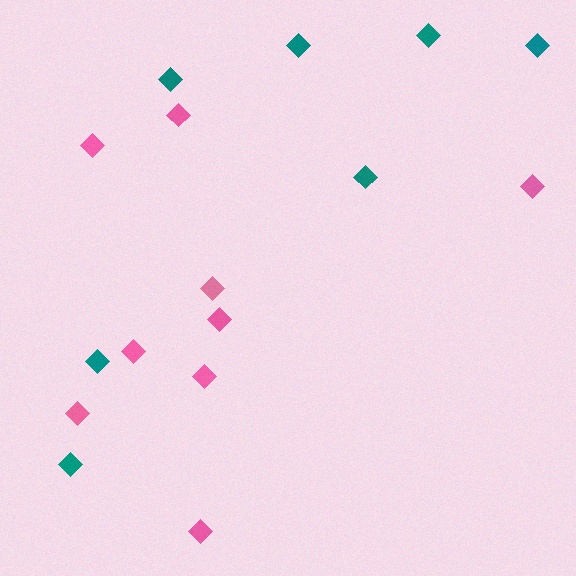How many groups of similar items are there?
There are 2 groups: one group of teal diamonds (7) and one group of pink diamonds (9).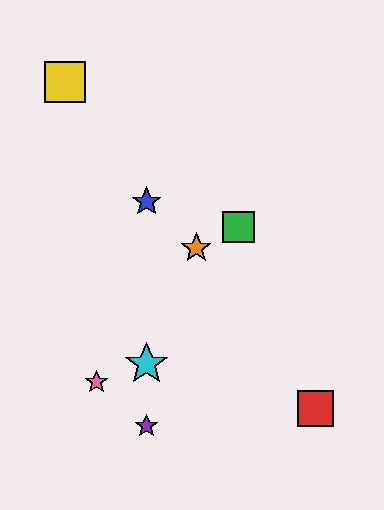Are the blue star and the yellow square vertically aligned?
No, the blue star is at x≈147 and the yellow square is at x≈65.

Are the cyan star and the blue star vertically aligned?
Yes, both are at x≈147.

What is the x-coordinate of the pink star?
The pink star is at x≈96.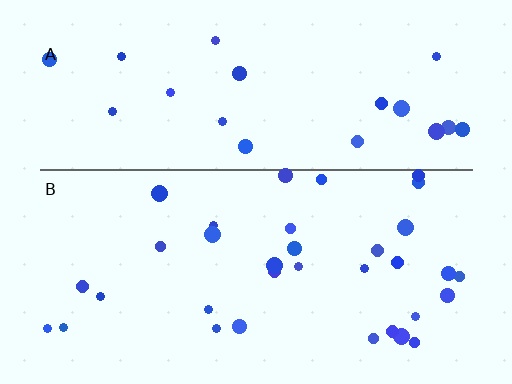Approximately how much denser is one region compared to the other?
Approximately 1.6× — region B over region A.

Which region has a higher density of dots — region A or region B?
B (the bottom).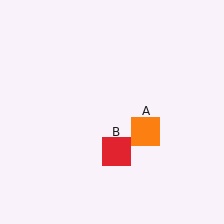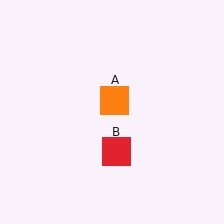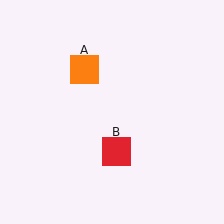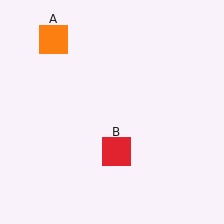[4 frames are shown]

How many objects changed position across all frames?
1 object changed position: orange square (object A).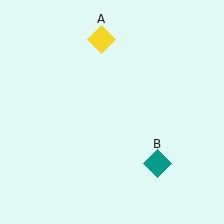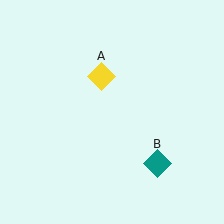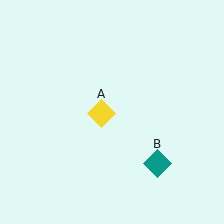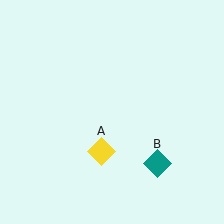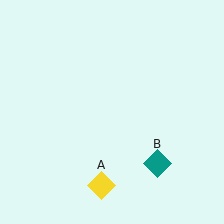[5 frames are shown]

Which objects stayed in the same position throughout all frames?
Teal diamond (object B) remained stationary.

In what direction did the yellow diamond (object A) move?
The yellow diamond (object A) moved down.